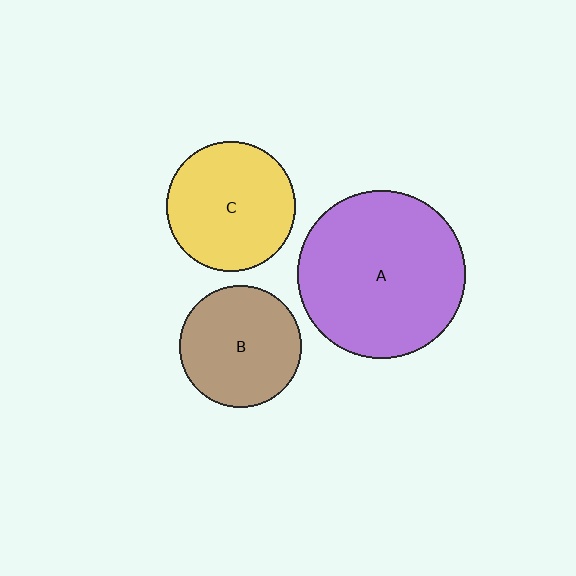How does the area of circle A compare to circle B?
Approximately 1.9 times.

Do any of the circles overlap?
No, none of the circles overlap.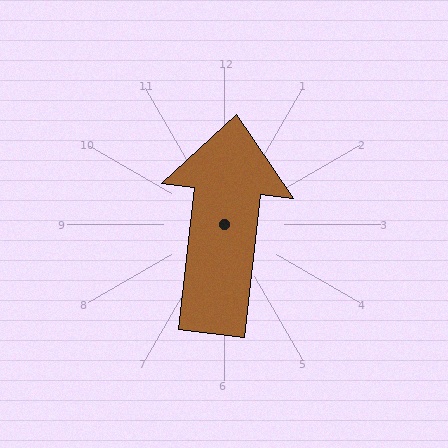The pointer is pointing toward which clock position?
Roughly 12 o'clock.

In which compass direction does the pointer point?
North.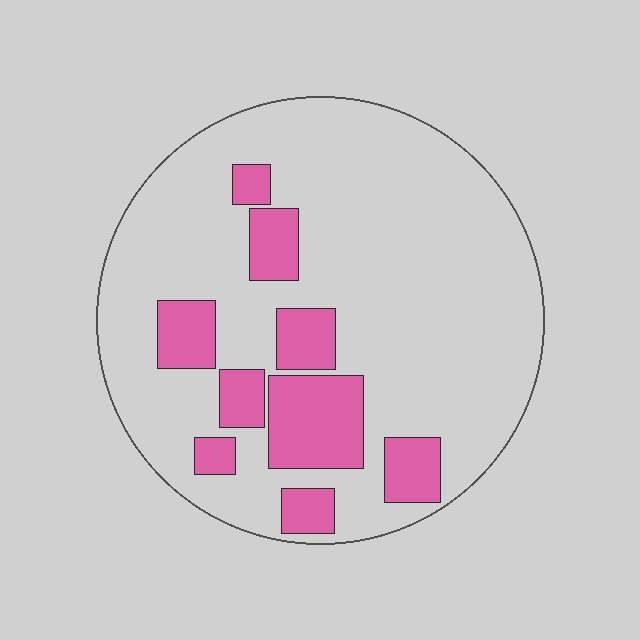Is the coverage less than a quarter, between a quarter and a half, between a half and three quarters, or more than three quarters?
Less than a quarter.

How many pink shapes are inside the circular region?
9.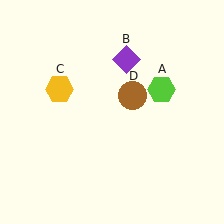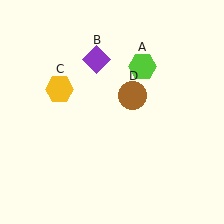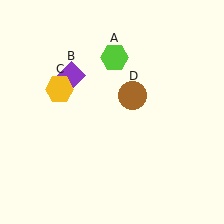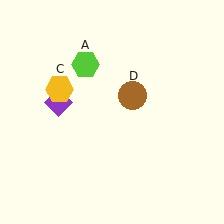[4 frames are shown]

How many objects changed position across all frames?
2 objects changed position: lime hexagon (object A), purple diamond (object B).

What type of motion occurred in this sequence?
The lime hexagon (object A), purple diamond (object B) rotated counterclockwise around the center of the scene.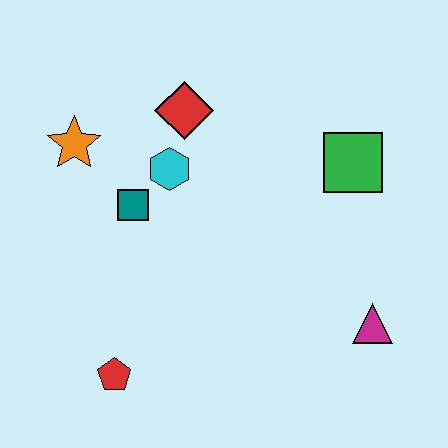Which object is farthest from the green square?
The red pentagon is farthest from the green square.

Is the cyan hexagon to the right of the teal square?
Yes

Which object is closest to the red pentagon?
The teal square is closest to the red pentagon.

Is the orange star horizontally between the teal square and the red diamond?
No